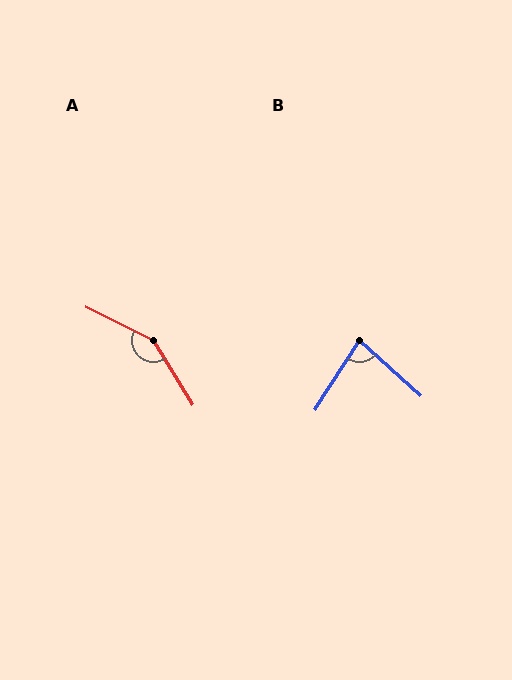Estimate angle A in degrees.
Approximately 148 degrees.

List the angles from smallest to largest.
B (81°), A (148°).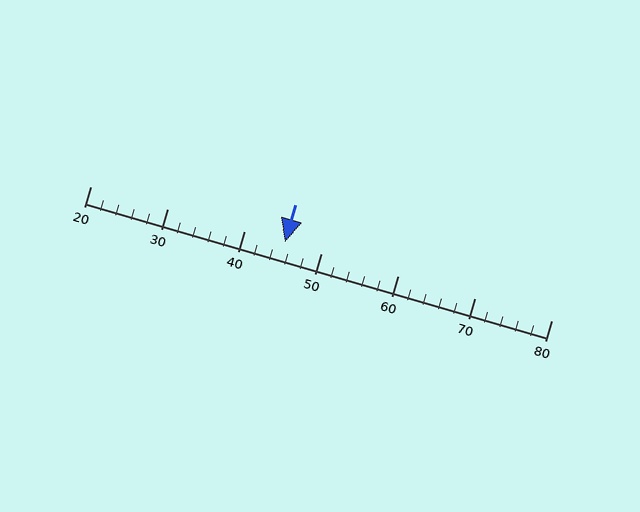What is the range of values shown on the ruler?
The ruler shows values from 20 to 80.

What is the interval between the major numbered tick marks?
The major tick marks are spaced 10 units apart.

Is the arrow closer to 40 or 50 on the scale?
The arrow is closer to 50.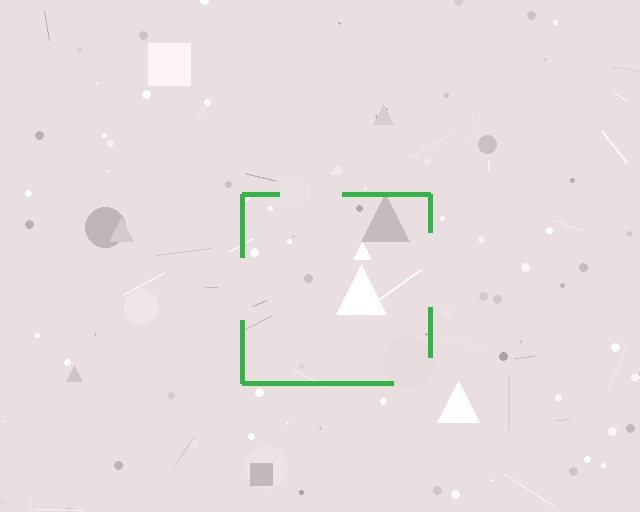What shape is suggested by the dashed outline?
The dashed outline suggests a square.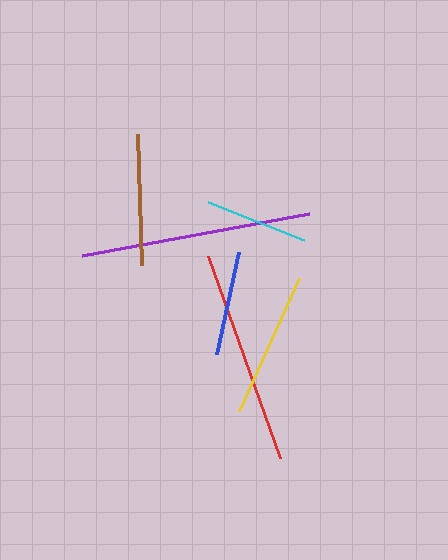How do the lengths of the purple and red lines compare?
The purple and red lines are approximately the same length.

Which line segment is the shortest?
The cyan line is the shortest at approximately 104 pixels.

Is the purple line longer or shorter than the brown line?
The purple line is longer than the brown line.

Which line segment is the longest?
The purple line is the longest at approximately 231 pixels.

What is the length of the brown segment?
The brown segment is approximately 131 pixels long.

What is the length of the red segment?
The red segment is approximately 215 pixels long.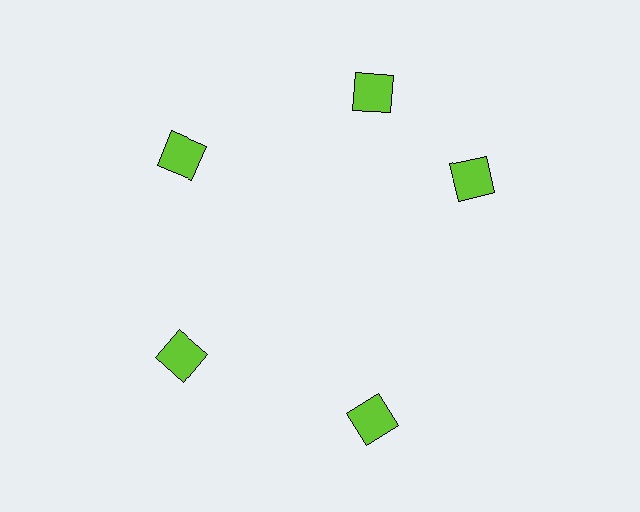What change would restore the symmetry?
The symmetry would be restored by rotating it back into even spacing with its neighbors so that all 5 squares sit at equal angles and equal distance from the center.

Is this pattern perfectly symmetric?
No. The 5 lime squares are arranged in a ring, but one element near the 3 o'clock position is rotated out of alignment along the ring, breaking the 5-fold rotational symmetry.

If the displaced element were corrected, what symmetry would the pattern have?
It would have 5-fold rotational symmetry — the pattern would map onto itself every 72 degrees.